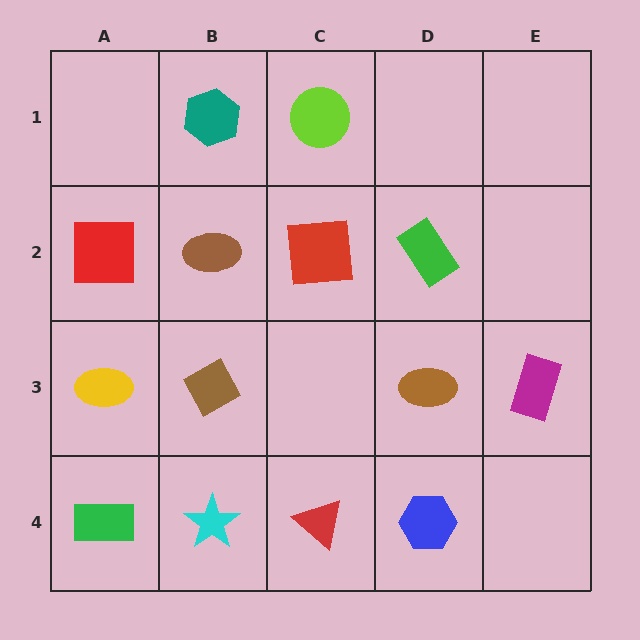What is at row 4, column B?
A cyan star.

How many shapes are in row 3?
4 shapes.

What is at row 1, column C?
A lime circle.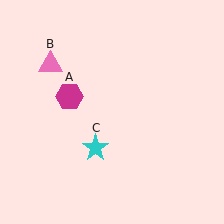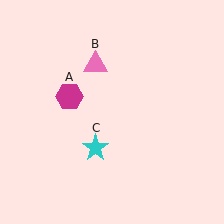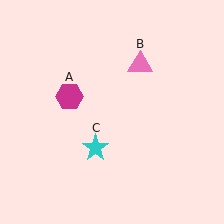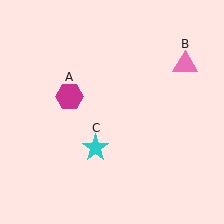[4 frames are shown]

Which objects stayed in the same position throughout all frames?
Magenta hexagon (object A) and cyan star (object C) remained stationary.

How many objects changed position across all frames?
1 object changed position: pink triangle (object B).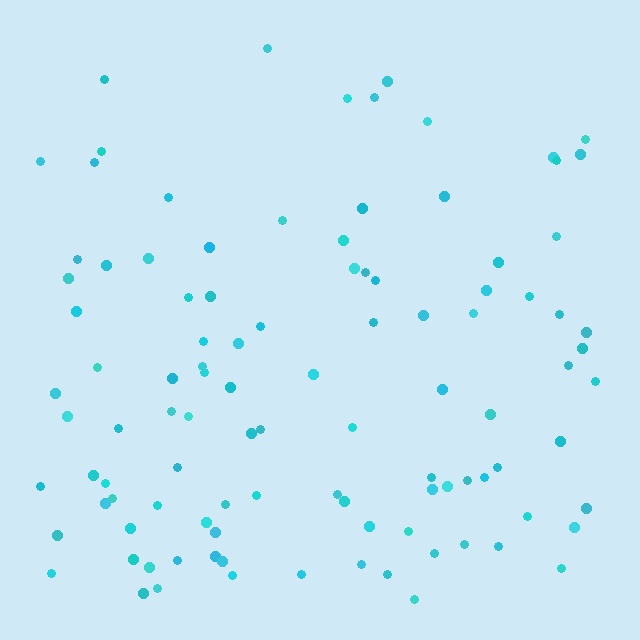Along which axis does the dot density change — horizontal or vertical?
Vertical.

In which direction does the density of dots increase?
From top to bottom, with the bottom side densest.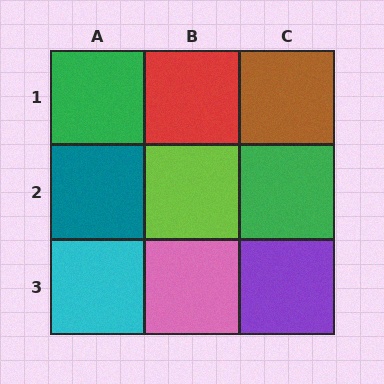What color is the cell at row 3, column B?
Pink.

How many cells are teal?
1 cell is teal.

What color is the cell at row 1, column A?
Green.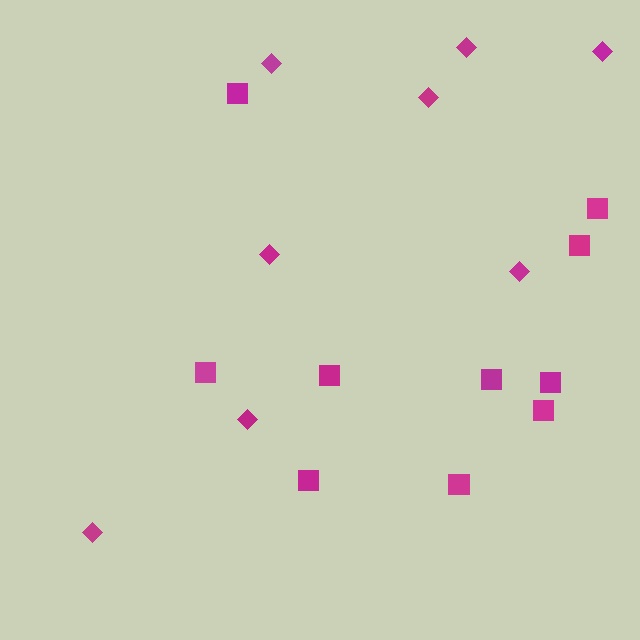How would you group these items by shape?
There are 2 groups: one group of diamonds (8) and one group of squares (10).